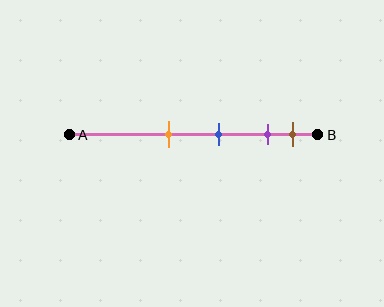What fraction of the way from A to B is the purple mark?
The purple mark is approximately 80% (0.8) of the way from A to B.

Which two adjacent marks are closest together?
The purple and brown marks are the closest adjacent pair.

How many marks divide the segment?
There are 4 marks dividing the segment.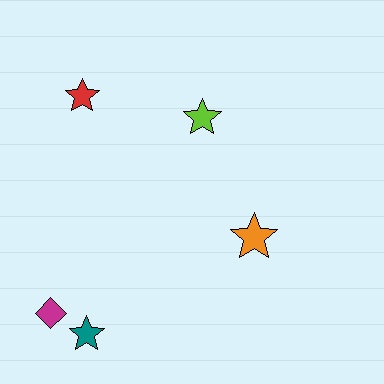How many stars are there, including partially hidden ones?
There are 4 stars.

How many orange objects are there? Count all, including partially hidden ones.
There is 1 orange object.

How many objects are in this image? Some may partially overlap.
There are 5 objects.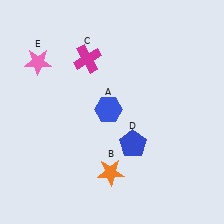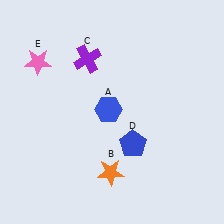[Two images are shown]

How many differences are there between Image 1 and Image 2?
There is 1 difference between the two images.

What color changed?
The cross (C) changed from magenta in Image 1 to purple in Image 2.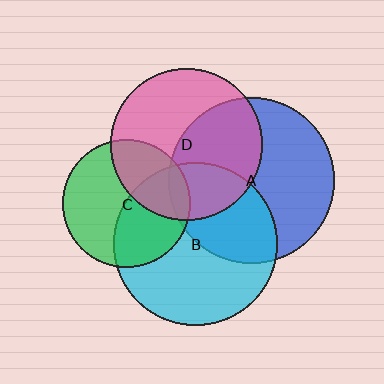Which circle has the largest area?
Circle A (blue).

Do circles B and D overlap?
Yes.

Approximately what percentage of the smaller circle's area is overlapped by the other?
Approximately 25%.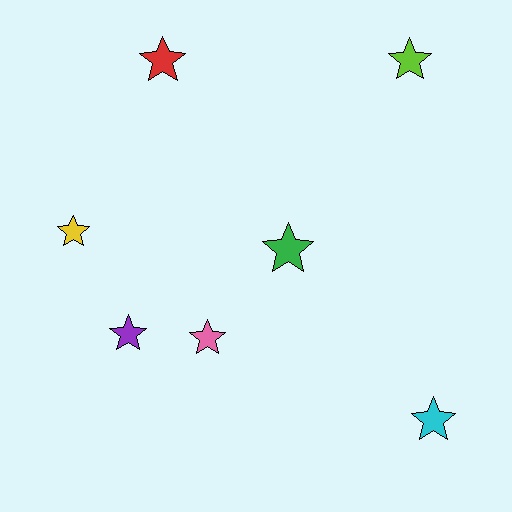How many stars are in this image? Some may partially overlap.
There are 7 stars.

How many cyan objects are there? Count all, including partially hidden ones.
There is 1 cyan object.